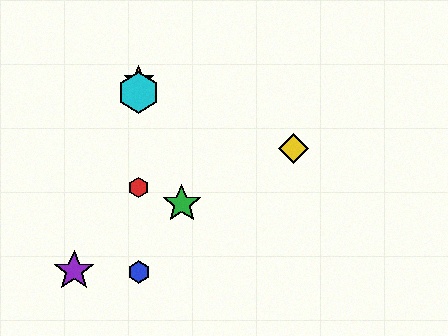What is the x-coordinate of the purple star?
The purple star is at x≈74.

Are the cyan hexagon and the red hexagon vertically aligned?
Yes, both are at x≈139.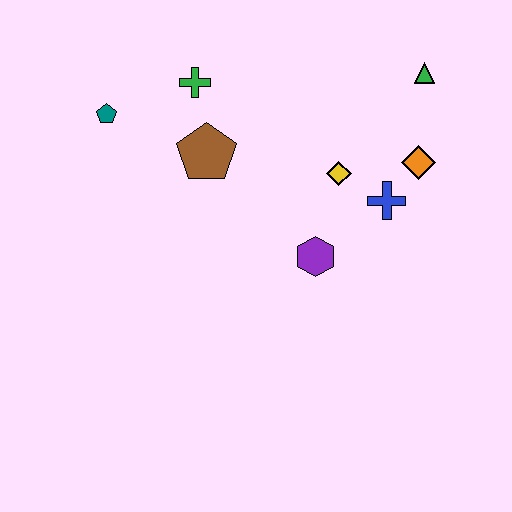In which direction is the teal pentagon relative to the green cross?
The teal pentagon is to the left of the green cross.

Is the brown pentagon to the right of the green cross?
Yes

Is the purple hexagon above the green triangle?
No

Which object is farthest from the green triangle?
The teal pentagon is farthest from the green triangle.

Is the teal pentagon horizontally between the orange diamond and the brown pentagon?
No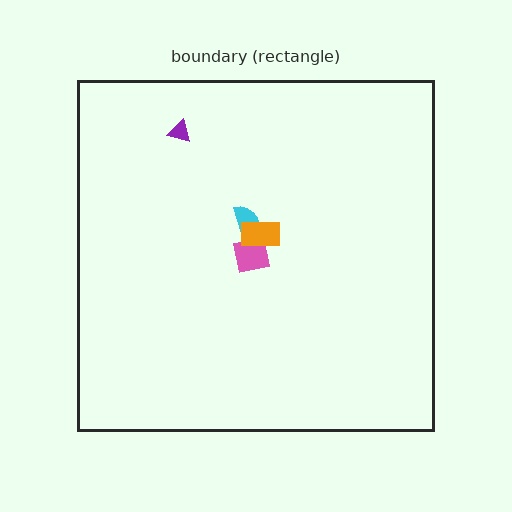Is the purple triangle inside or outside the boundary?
Inside.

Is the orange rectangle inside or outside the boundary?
Inside.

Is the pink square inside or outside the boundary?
Inside.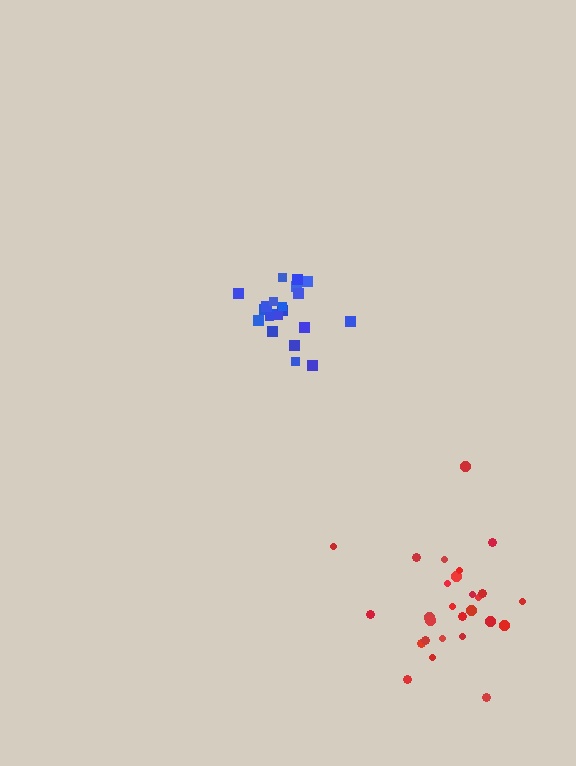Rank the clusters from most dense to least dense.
blue, red.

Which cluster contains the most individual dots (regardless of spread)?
Red (27).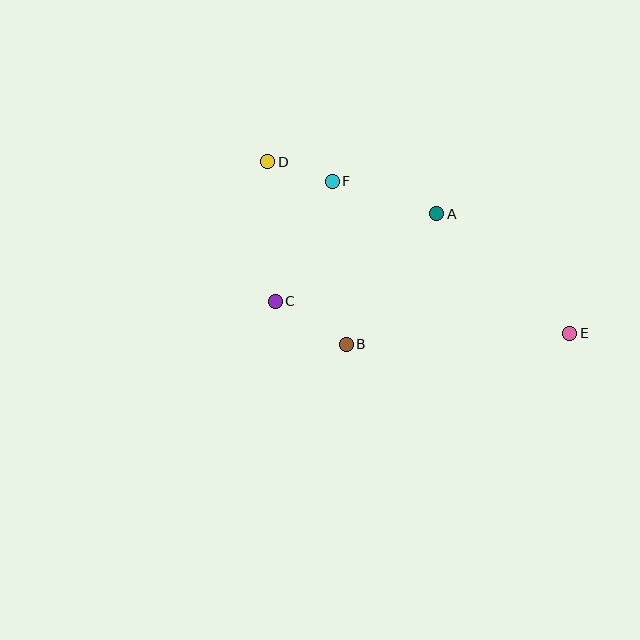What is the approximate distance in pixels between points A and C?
The distance between A and C is approximately 183 pixels.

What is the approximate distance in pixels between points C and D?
The distance between C and D is approximately 140 pixels.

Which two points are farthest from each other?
Points D and E are farthest from each other.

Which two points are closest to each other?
Points D and F are closest to each other.